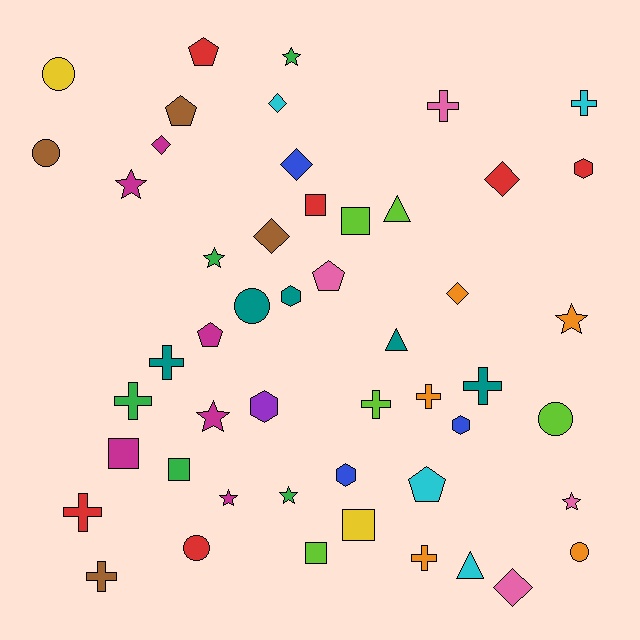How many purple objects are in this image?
There is 1 purple object.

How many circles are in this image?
There are 6 circles.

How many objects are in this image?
There are 50 objects.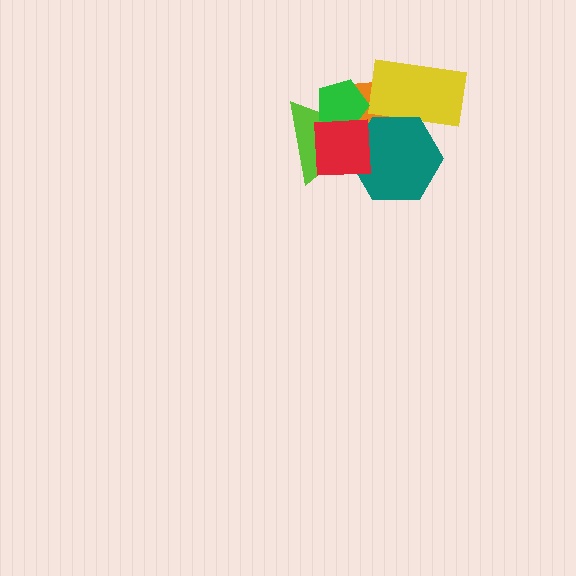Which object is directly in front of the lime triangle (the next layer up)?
The teal hexagon is directly in front of the lime triangle.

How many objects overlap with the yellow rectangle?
2 objects overlap with the yellow rectangle.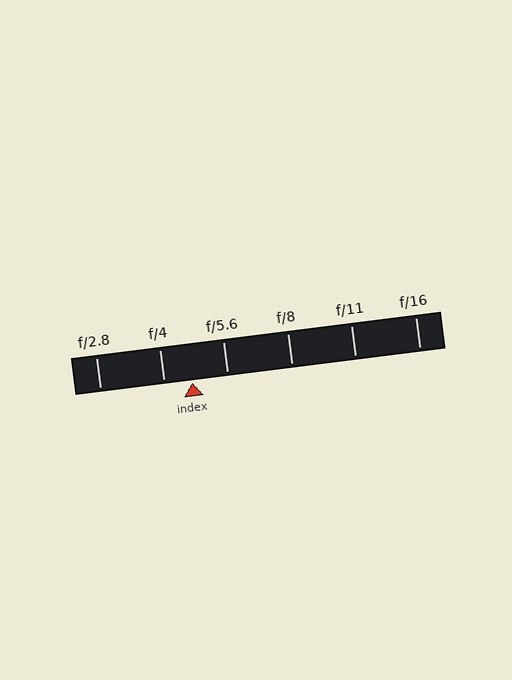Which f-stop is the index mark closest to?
The index mark is closest to f/4.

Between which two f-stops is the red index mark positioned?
The index mark is between f/4 and f/5.6.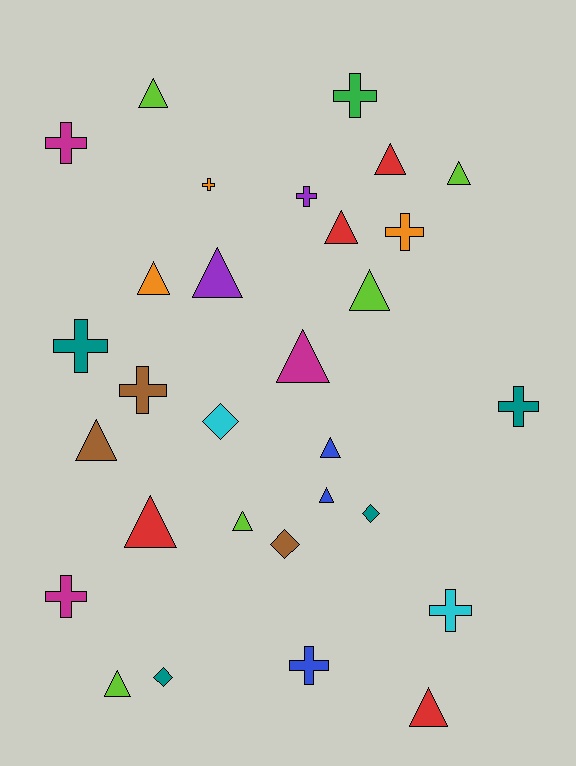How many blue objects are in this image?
There are 3 blue objects.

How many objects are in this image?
There are 30 objects.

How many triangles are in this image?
There are 15 triangles.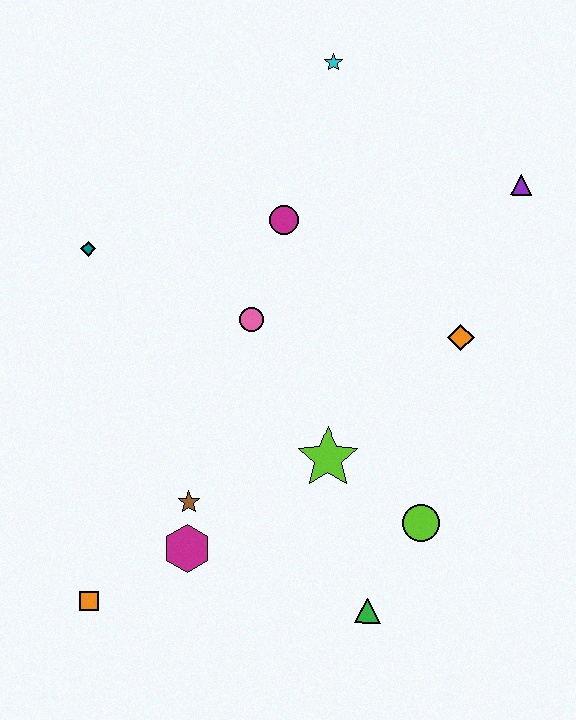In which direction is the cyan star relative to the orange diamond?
The cyan star is above the orange diamond.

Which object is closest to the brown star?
The magenta hexagon is closest to the brown star.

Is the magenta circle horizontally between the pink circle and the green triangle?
Yes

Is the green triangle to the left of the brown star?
No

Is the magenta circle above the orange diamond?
Yes